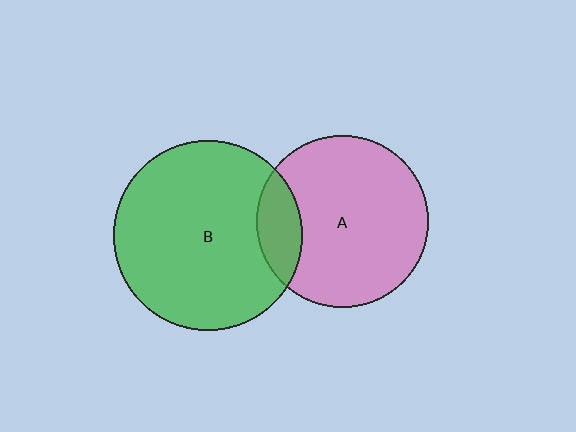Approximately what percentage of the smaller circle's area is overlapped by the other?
Approximately 15%.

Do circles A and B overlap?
Yes.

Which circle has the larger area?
Circle B (green).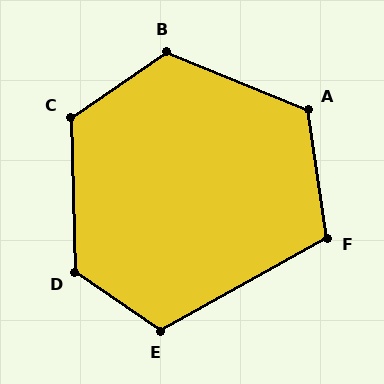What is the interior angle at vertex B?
Approximately 123 degrees (obtuse).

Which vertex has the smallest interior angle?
F, at approximately 111 degrees.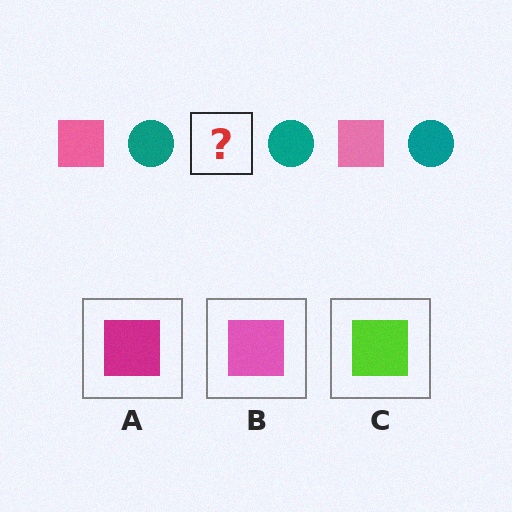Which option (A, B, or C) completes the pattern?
B.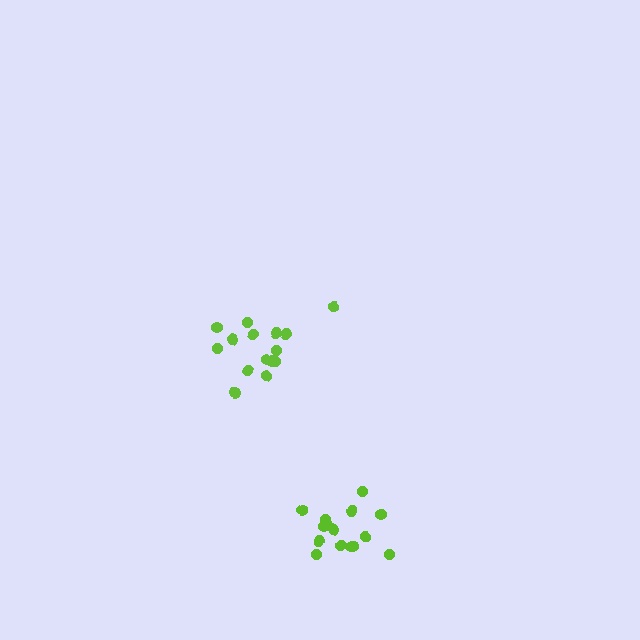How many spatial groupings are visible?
There are 2 spatial groupings.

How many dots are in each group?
Group 1: 15 dots, Group 2: 15 dots (30 total).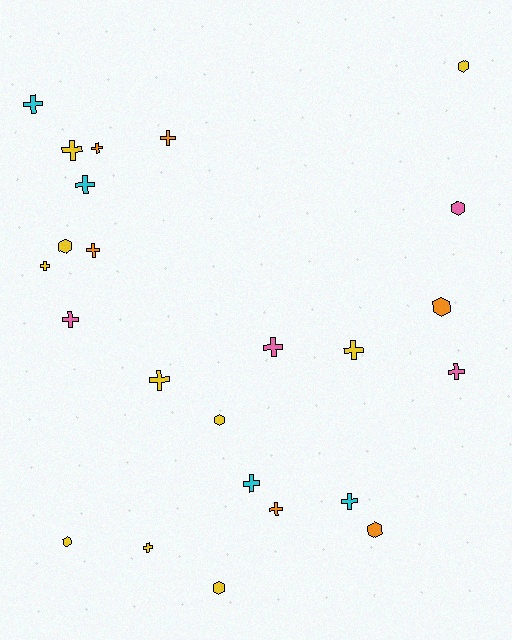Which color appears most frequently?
Yellow, with 10 objects.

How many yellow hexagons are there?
There are 5 yellow hexagons.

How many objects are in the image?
There are 24 objects.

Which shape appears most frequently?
Cross, with 16 objects.